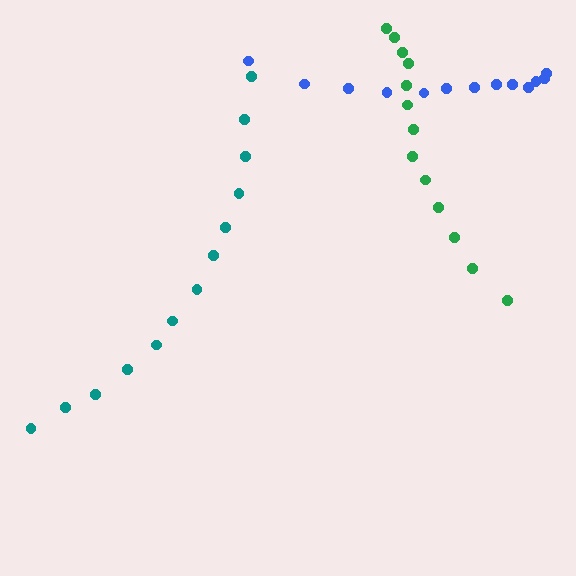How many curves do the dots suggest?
There are 3 distinct paths.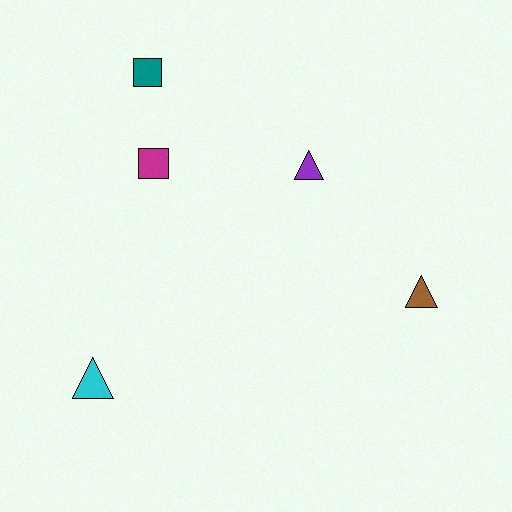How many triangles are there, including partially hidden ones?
There are 3 triangles.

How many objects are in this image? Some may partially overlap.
There are 5 objects.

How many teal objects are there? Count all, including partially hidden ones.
There is 1 teal object.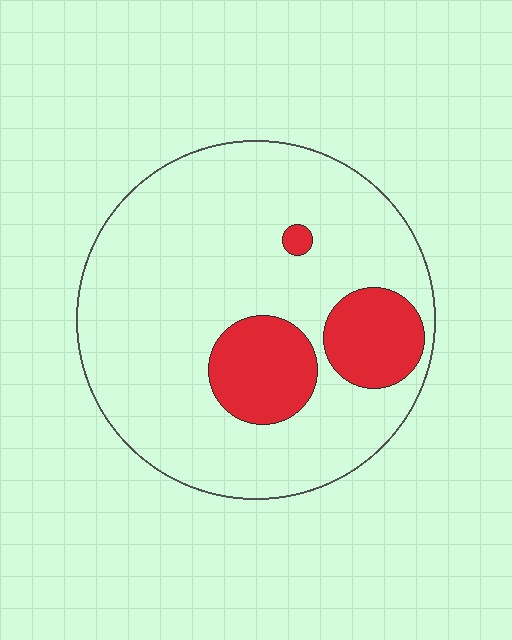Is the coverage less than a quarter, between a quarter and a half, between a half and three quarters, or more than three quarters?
Less than a quarter.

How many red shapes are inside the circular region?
3.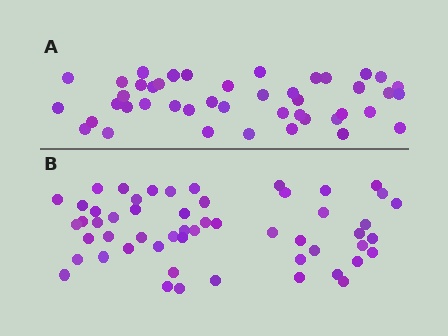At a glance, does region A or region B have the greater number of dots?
Region B (the bottom region) has more dots.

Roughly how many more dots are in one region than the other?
Region B has roughly 10 or so more dots than region A.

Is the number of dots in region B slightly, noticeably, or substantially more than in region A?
Region B has only slightly more — the two regions are fairly close. The ratio is roughly 1.2 to 1.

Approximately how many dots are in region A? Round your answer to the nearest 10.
About 40 dots. (The exact count is 44, which rounds to 40.)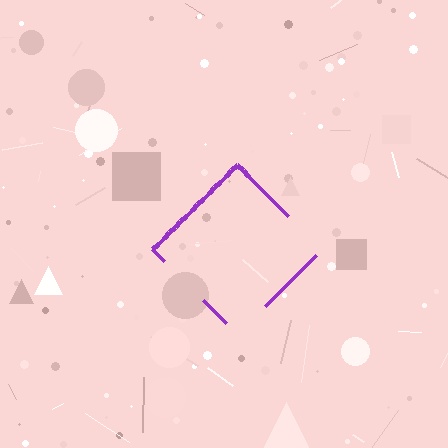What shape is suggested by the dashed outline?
The dashed outline suggests a diamond.